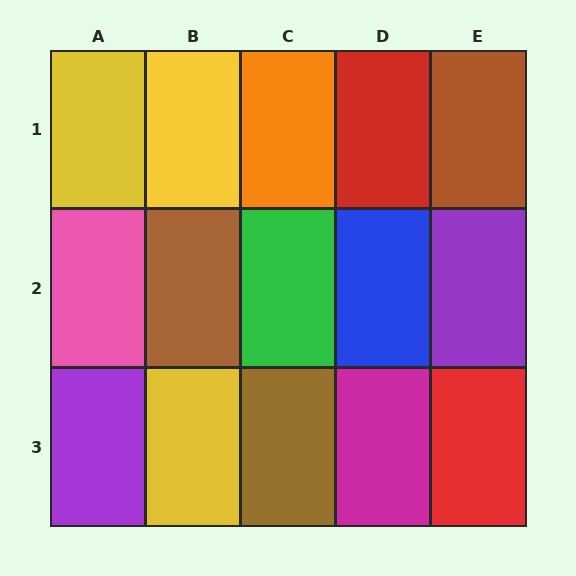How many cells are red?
2 cells are red.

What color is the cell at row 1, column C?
Orange.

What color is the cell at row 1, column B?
Yellow.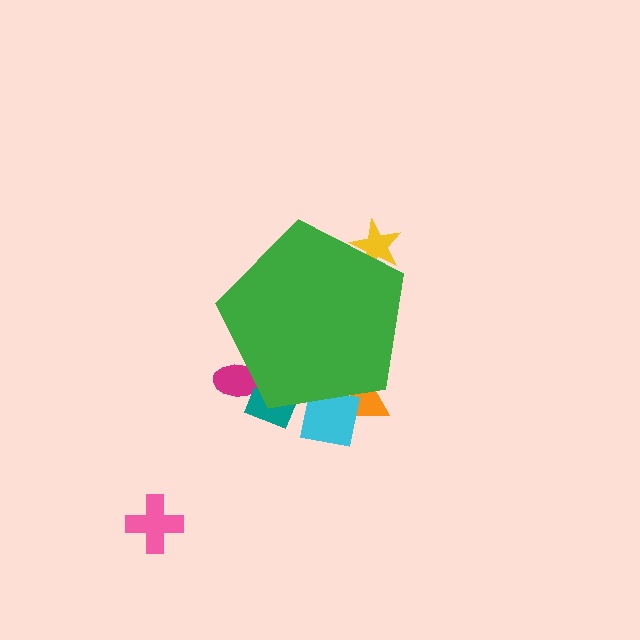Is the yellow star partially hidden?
Yes, the yellow star is partially hidden behind the green pentagon.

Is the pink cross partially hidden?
No, the pink cross is fully visible.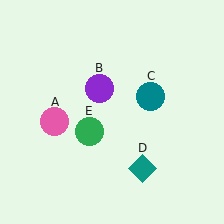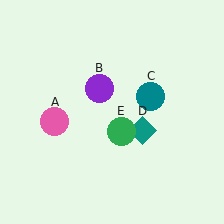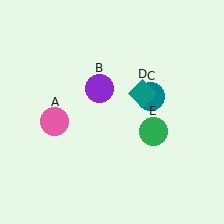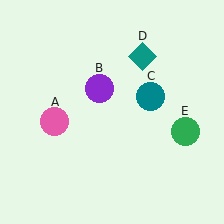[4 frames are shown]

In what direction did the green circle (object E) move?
The green circle (object E) moved right.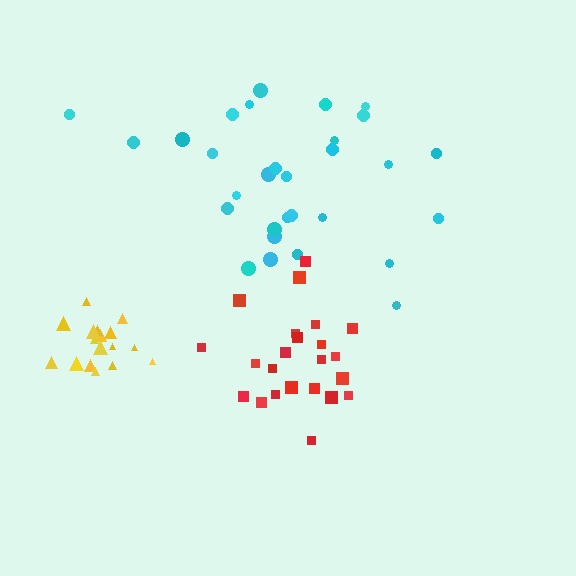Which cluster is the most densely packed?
Yellow.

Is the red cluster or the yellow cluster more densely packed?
Yellow.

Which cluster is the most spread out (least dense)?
Cyan.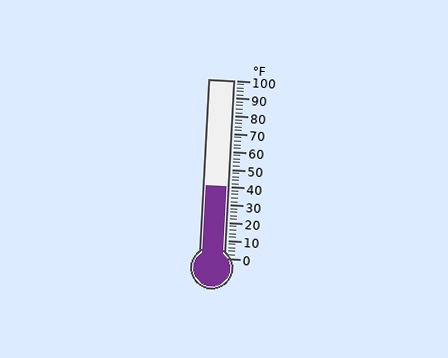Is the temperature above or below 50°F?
The temperature is below 50°F.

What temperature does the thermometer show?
The thermometer shows approximately 40°F.